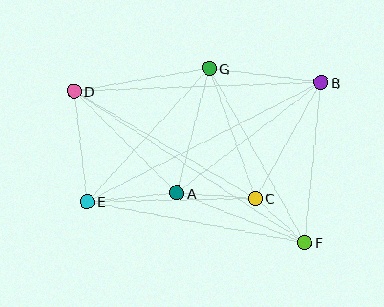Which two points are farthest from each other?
Points D and F are farthest from each other.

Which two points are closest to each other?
Points C and F are closest to each other.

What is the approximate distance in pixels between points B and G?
The distance between B and G is approximately 113 pixels.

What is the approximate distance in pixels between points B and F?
The distance between B and F is approximately 161 pixels.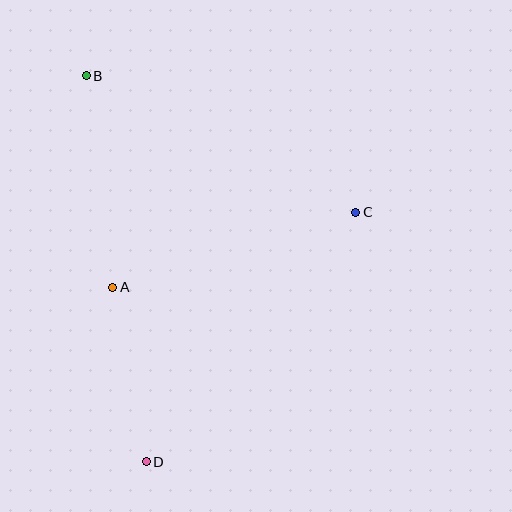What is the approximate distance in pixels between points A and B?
The distance between A and B is approximately 213 pixels.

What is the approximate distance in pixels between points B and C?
The distance between B and C is approximately 302 pixels.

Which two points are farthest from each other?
Points B and D are farthest from each other.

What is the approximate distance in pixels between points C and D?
The distance between C and D is approximately 326 pixels.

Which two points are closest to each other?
Points A and D are closest to each other.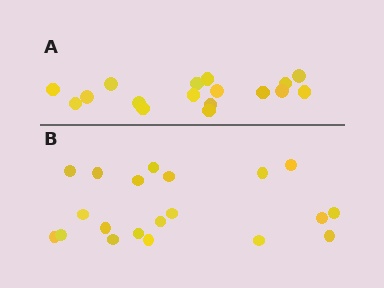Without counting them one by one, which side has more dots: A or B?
Region B (the bottom region) has more dots.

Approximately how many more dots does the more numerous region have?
Region B has just a few more — roughly 2 or 3 more dots than region A.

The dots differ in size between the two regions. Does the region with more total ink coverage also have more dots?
No. Region A has more total ink coverage because its dots are larger, but region B actually contains more individual dots. Total area can be misleading — the number of items is what matters here.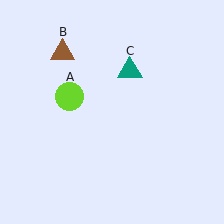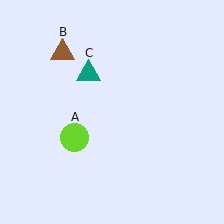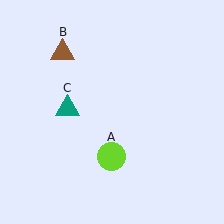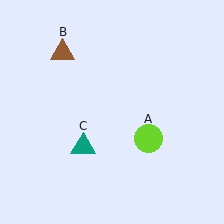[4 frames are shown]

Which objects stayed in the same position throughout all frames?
Brown triangle (object B) remained stationary.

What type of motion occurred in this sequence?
The lime circle (object A), teal triangle (object C) rotated counterclockwise around the center of the scene.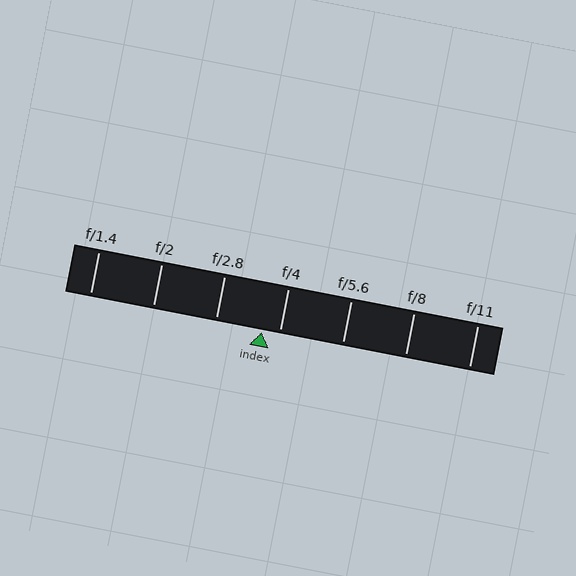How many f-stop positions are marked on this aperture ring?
There are 7 f-stop positions marked.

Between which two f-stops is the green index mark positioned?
The index mark is between f/2.8 and f/4.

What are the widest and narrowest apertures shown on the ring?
The widest aperture shown is f/1.4 and the narrowest is f/11.